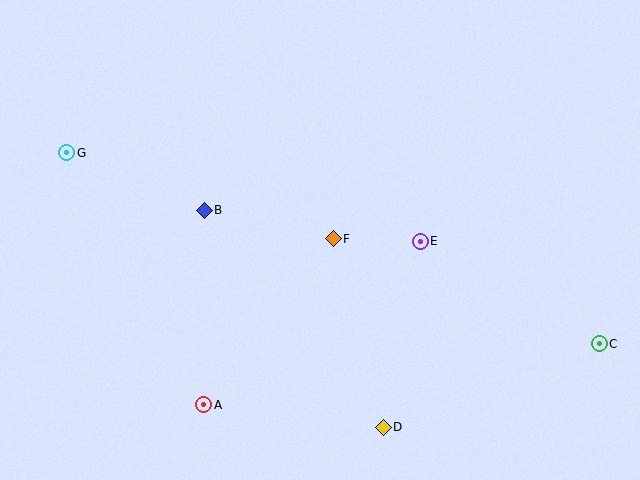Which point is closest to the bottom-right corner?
Point C is closest to the bottom-right corner.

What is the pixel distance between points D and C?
The distance between D and C is 232 pixels.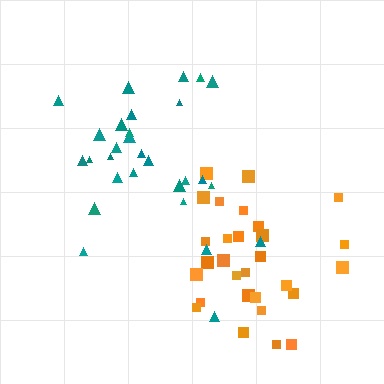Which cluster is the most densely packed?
Orange.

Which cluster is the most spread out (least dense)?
Teal.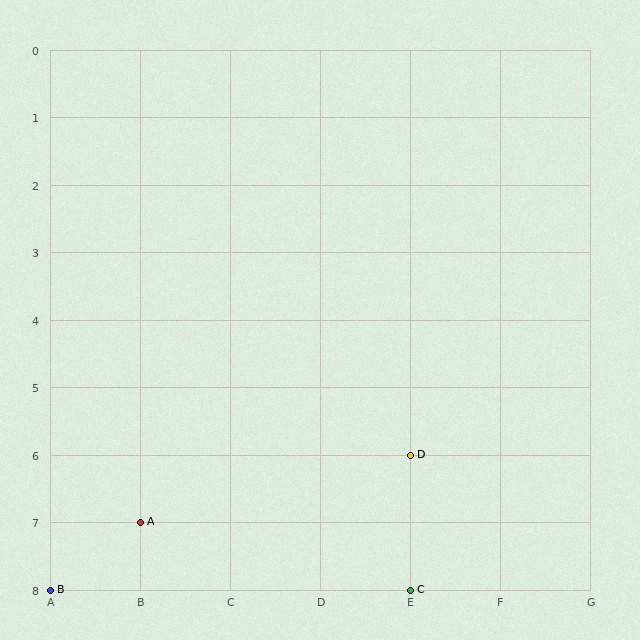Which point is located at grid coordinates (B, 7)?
Point A is at (B, 7).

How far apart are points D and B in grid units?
Points D and B are 4 columns and 2 rows apart (about 4.5 grid units diagonally).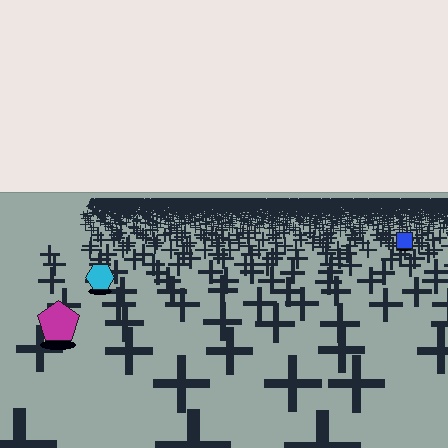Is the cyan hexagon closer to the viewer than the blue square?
Yes. The cyan hexagon is closer — you can tell from the texture gradient: the ground texture is coarser near it.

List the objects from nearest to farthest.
From nearest to farthest: the magenta pentagon, the cyan hexagon, the blue square.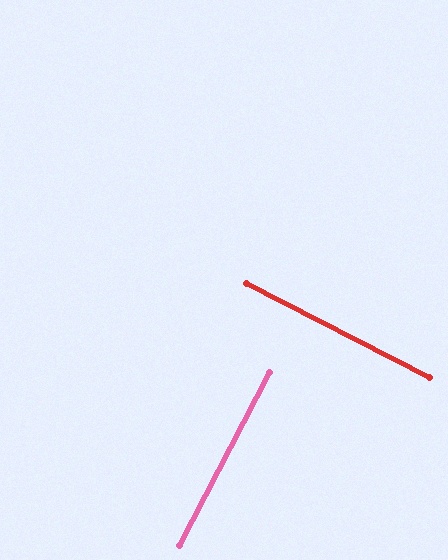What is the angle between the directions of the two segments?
Approximately 90 degrees.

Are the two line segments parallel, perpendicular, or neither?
Perpendicular — they meet at approximately 90°.